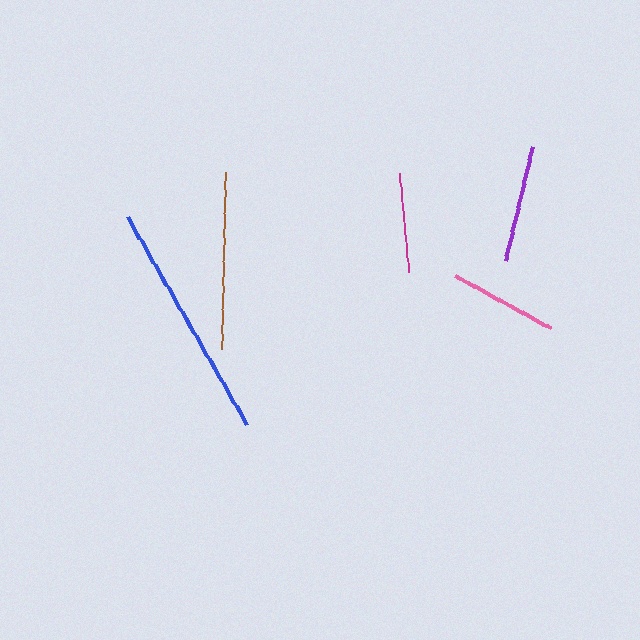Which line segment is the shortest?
The magenta line is the shortest at approximately 100 pixels.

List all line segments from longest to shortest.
From longest to shortest: blue, brown, purple, pink, magenta.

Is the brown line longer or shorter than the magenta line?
The brown line is longer than the magenta line.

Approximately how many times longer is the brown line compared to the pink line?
The brown line is approximately 1.6 times the length of the pink line.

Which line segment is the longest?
The blue line is the longest at approximately 240 pixels.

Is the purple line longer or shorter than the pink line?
The purple line is longer than the pink line.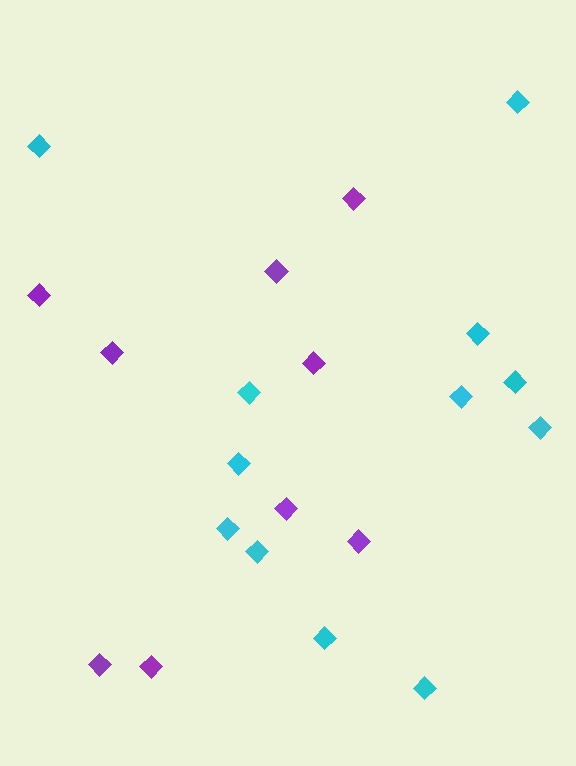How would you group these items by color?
There are 2 groups: one group of cyan diamonds (12) and one group of purple diamonds (9).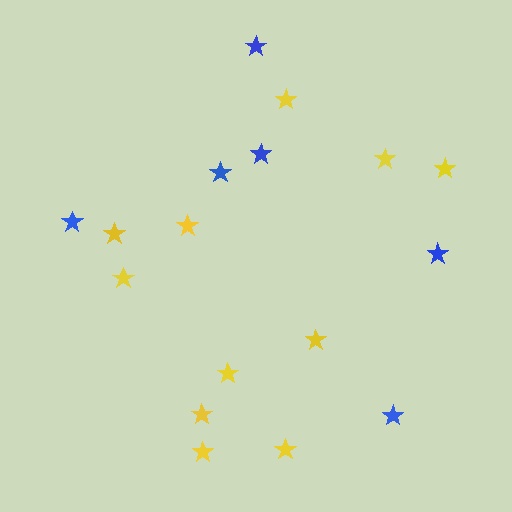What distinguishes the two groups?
There are 2 groups: one group of yellow stars (11) and one group of blue stars (6).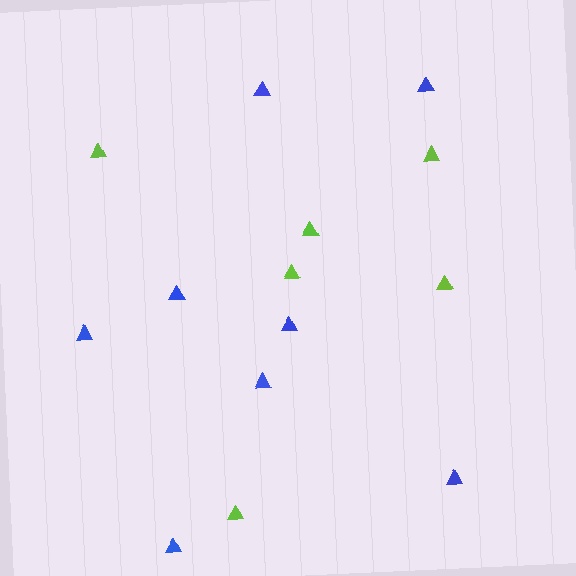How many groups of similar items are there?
There are 2 groups: one group of lime triangles (6) and one group of blue triangles (8).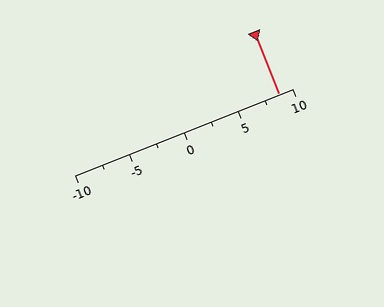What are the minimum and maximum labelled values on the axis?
The axis runs from -10 to 10.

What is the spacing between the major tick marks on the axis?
The major ticks are spaced 5 apart.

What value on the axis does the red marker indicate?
The marker indicates approximately 8.8.